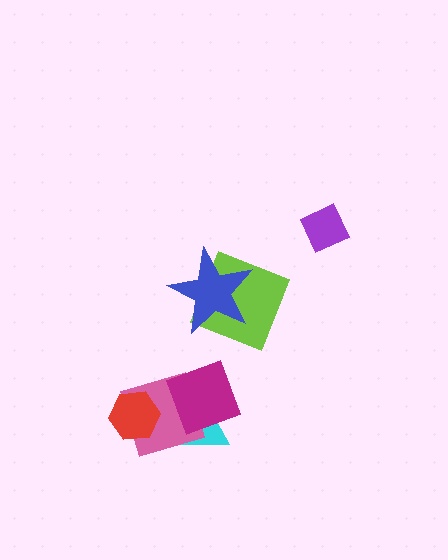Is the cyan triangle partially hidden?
Yes, it is partially covered by another shape.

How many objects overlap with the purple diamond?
0 objects overlap with the purple diamond.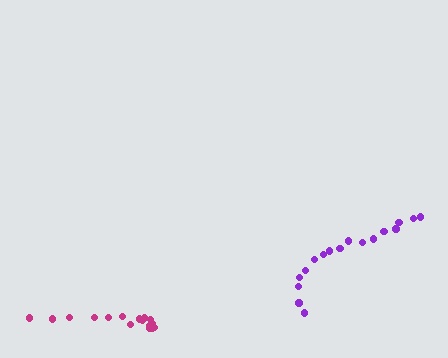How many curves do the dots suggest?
There are 2 distinct paths.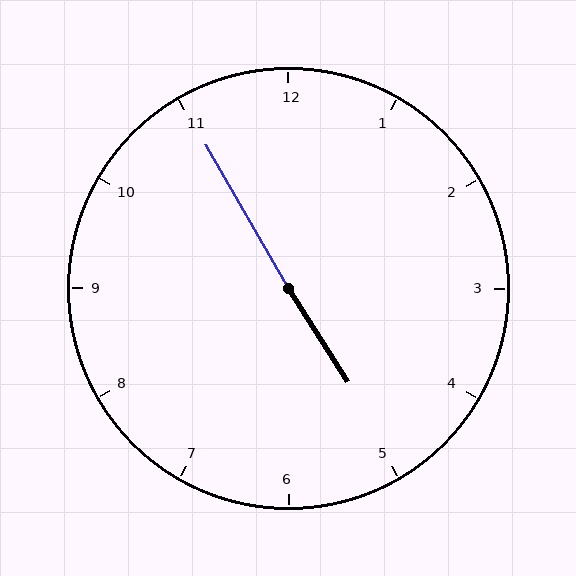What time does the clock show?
4:55.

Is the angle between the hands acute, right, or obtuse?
It is obtuse.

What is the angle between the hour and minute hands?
Approximately 178 degrees.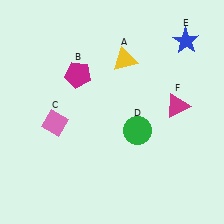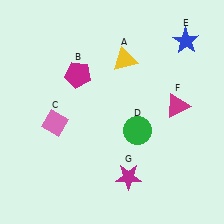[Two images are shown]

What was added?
A magenta star (G) was added in Image 2.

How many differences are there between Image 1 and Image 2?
There is 1 difference between the two images.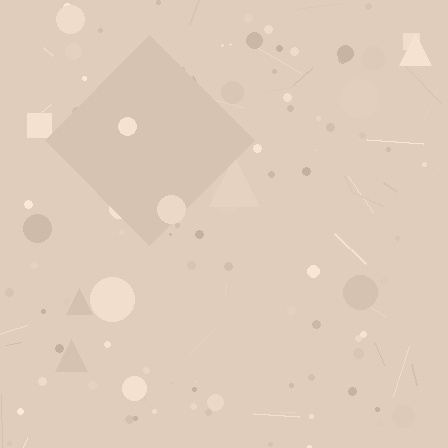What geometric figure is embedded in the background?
A diamond is embedded in the background.